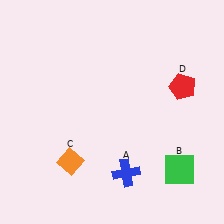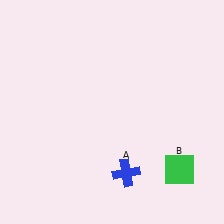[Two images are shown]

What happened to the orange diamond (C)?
The orange diamond (C) was removed in Image 2. It was in the bottom-left area of Image 1.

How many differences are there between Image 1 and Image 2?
There are 2 differences between the two images.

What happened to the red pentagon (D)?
The red pentagon (D) was removed in Image 2. It was in the top-right area of Image 1.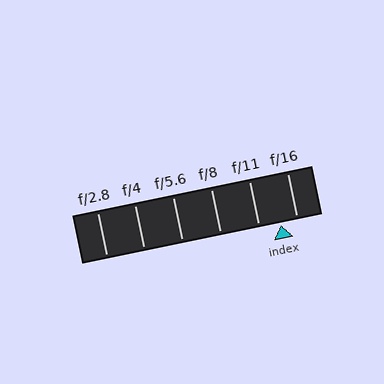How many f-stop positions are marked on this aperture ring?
There are 6 f-stop positions marked.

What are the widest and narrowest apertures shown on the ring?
The widest aperture shown is f/2.8 and the narrowest is f/16.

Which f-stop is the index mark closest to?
The index mark is closest to f/16.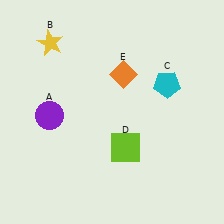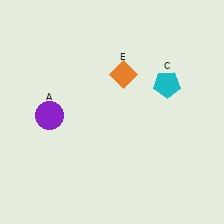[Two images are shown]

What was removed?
The lime square (D), the yellow star (B) were removed in Image 2.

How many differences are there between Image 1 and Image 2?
There are 2 differences between the two images.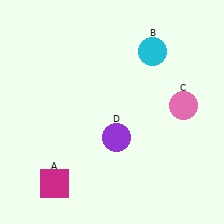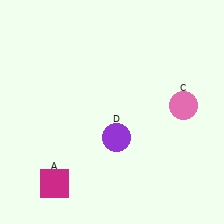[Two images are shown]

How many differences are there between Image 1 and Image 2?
There is 1 difference between the two images.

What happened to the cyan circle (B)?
The cyan circle (B) was removed in Image 2. It was in the top-right area of Image 1.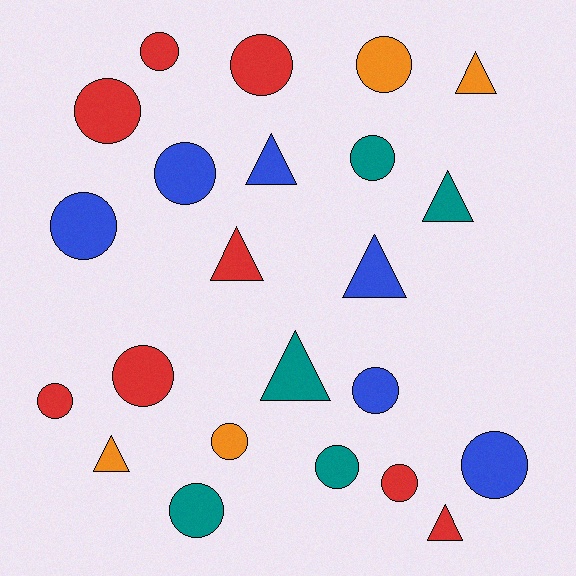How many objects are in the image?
There are 23 objects.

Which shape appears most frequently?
Circle, with 15 objects.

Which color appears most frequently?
Red, with 8 objects.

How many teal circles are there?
There are 3 teal circles.